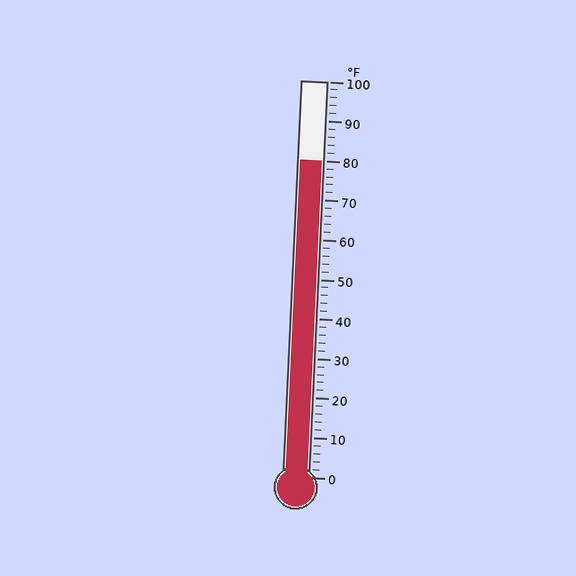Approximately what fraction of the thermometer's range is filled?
The thermometer is filled to approximately 80% of its range.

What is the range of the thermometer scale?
The thermometer scale ranges from 0°F to 100°F.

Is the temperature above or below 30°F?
The temperature is above 30°F.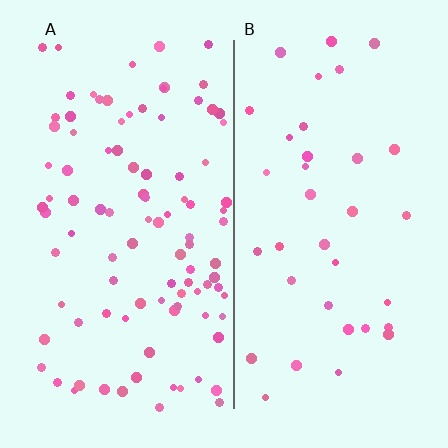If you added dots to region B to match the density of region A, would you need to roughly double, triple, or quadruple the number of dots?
Approximately triple.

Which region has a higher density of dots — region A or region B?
A (the left).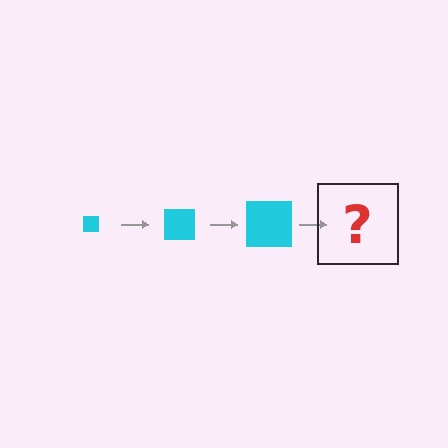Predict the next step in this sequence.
The next step is a cyan square, larger than the previous one.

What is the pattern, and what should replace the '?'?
The pattern is that the square gets progressively larger each step. The '?' should be a cyan square, larger than the previous one.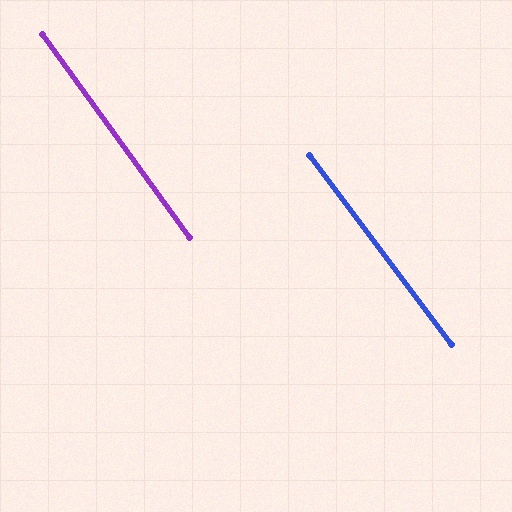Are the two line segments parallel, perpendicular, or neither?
Parallel — their directions differ by only 0.9°.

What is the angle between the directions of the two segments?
Approximately 1 degree.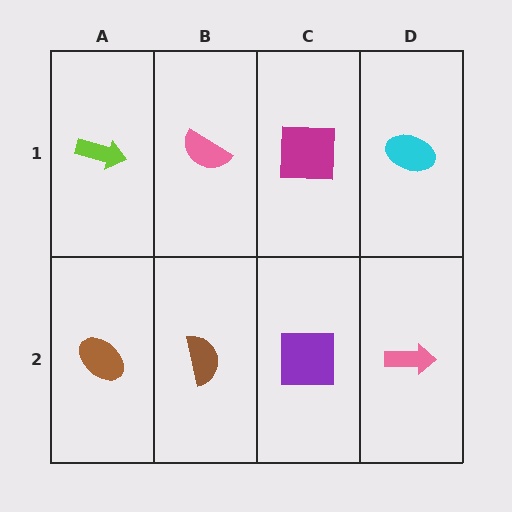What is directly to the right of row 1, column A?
A pink semicircle.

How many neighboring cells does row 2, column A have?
2.